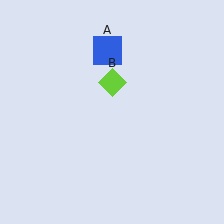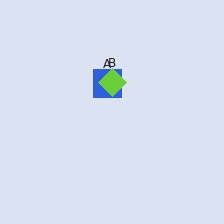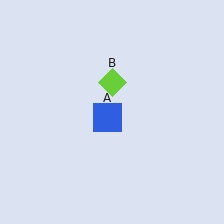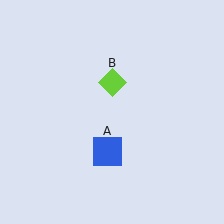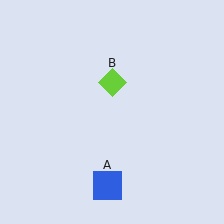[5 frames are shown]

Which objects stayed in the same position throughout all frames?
Lime diamond (object B) remained stationary.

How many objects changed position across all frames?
1 object changed position: blue square (object A).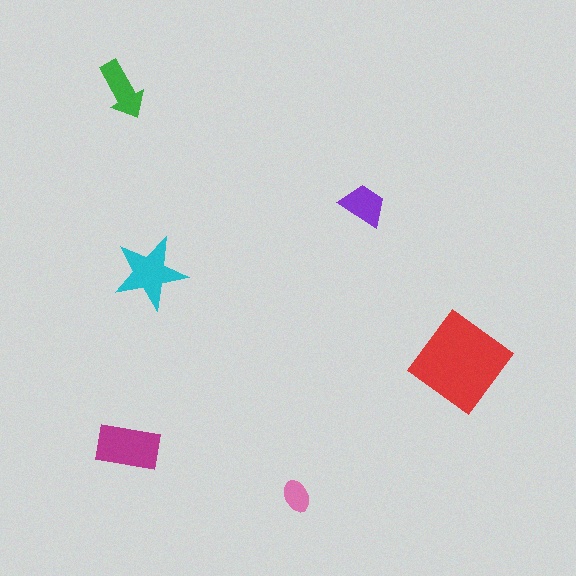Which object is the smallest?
The pink ellipse.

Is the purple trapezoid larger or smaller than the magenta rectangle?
Smaller.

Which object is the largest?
The red diamond.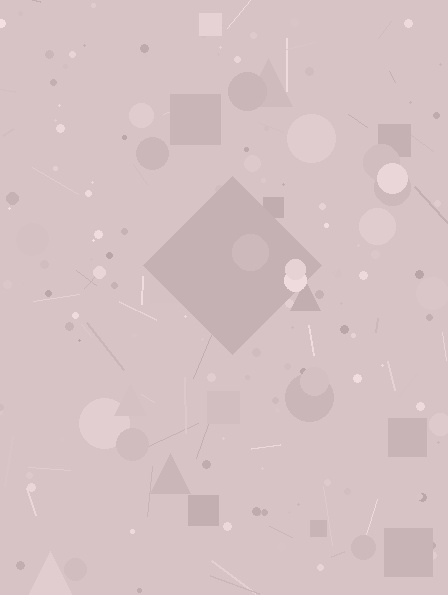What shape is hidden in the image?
A diamond is hidden in the image.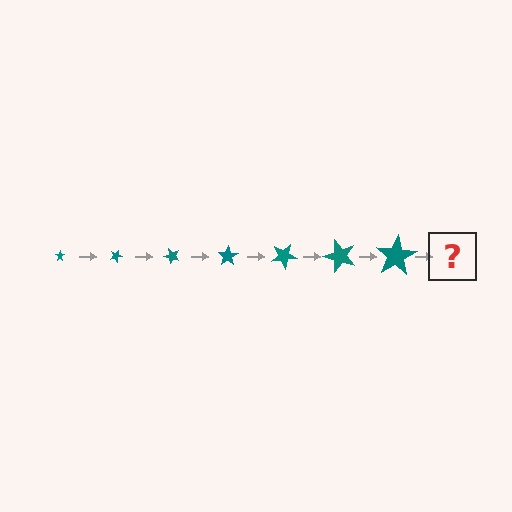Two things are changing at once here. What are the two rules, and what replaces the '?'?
The two rules are that the star grows larger each step and it rotates 25 degrees each step. The '?' should be a star, larger than the previous one and rotated 175 degrees from the start.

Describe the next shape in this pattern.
It should be a star, larger than the previous one and rotated 175 degrees from the start.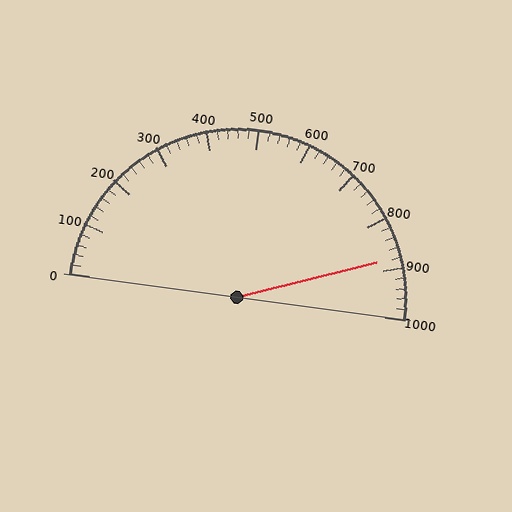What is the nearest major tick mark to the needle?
The nearest major tick mark is 900.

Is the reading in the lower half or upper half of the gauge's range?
The reading is in the upper half of the range (0 to 1000).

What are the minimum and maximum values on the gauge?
The gauge ranges from 0 to 1000.